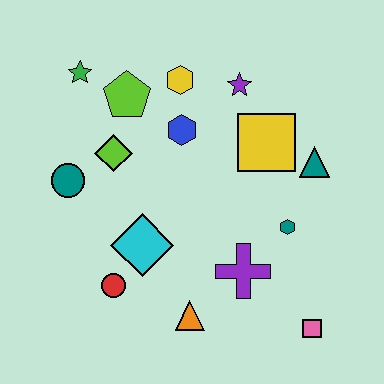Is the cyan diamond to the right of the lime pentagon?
Yes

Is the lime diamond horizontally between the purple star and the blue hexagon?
No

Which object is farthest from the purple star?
The pink square is farthest from the purple star.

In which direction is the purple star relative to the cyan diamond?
The purple star is above the cyan diamond.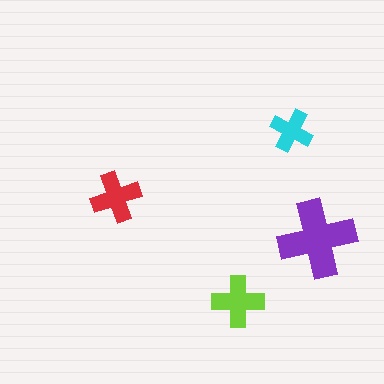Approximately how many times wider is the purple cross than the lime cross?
About 1.5 times wider.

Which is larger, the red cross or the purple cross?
The purple one.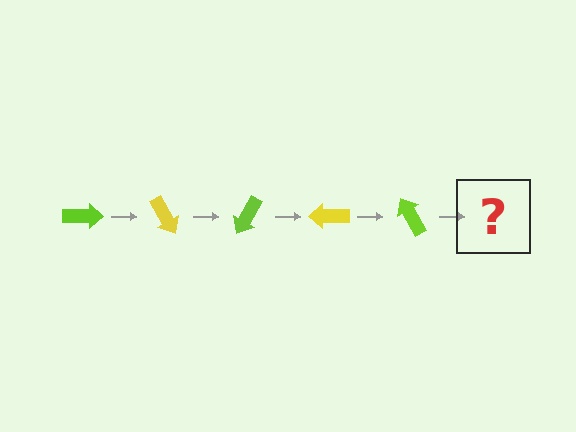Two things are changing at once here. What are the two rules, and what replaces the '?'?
The two rules are that it rotates 60 degrees each step and the color cycles through lime and yellow. The '?' should be a yellow arrow, rotated 300 degrees from the start.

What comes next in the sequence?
The next element should be a yellow arrow, rotated 300 degrees from the start.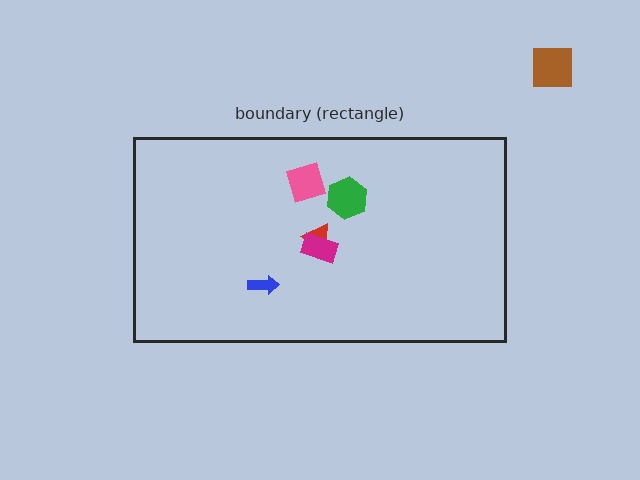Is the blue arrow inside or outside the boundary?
Inside.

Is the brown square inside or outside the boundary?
Outside.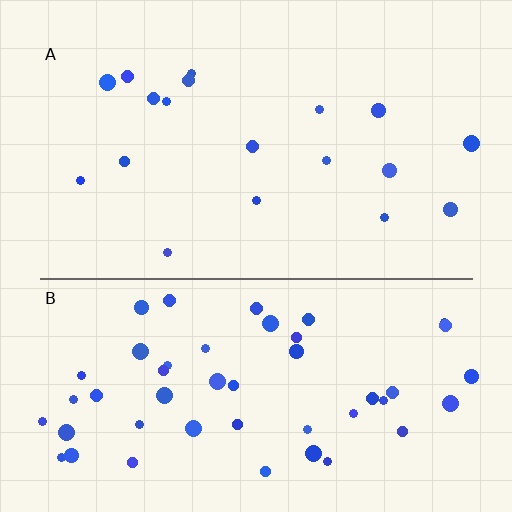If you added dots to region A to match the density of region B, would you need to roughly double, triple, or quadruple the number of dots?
Approximately triple.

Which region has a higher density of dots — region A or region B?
B (the bottom).